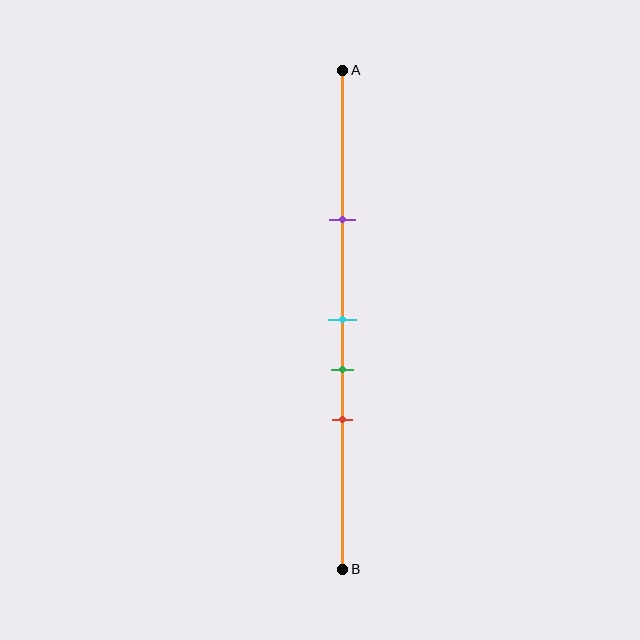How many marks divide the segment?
There are 4 marks dividing the segment.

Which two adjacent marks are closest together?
The cyan and green marks are the closest adjacent pair.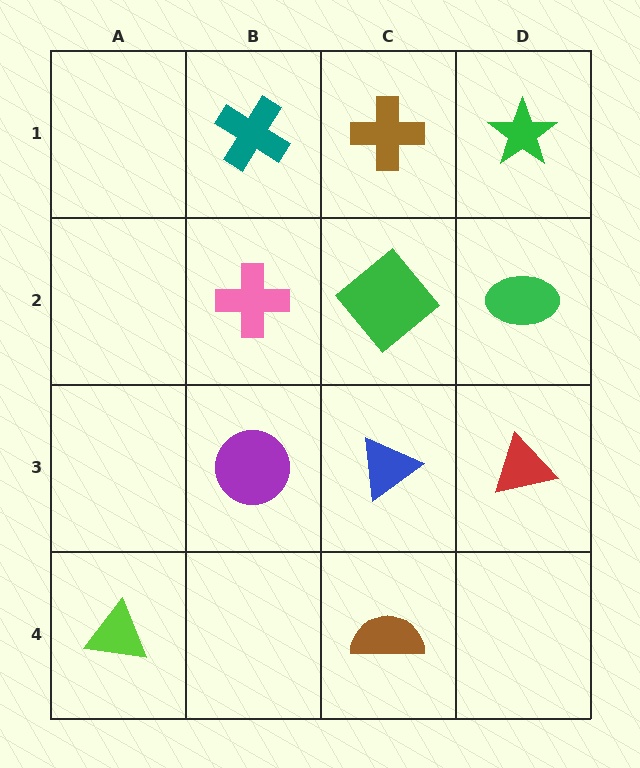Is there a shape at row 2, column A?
No, that cell is empty.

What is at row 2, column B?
A pink cross.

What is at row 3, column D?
A red triangle.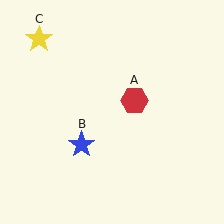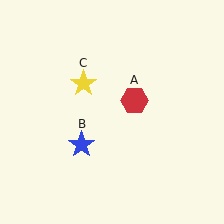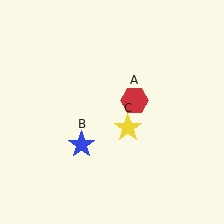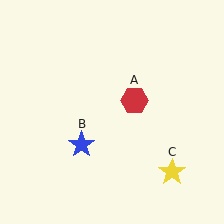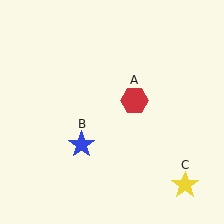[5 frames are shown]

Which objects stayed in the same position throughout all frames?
Red hexagon (object A) and blue star (object B) remained stationary.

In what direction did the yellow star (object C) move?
The yellow star (object C) moved down and to the right.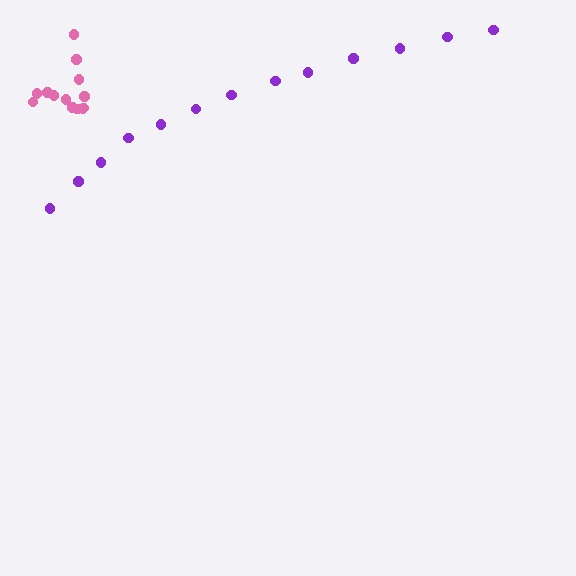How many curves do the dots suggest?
There are 2 distinct paths.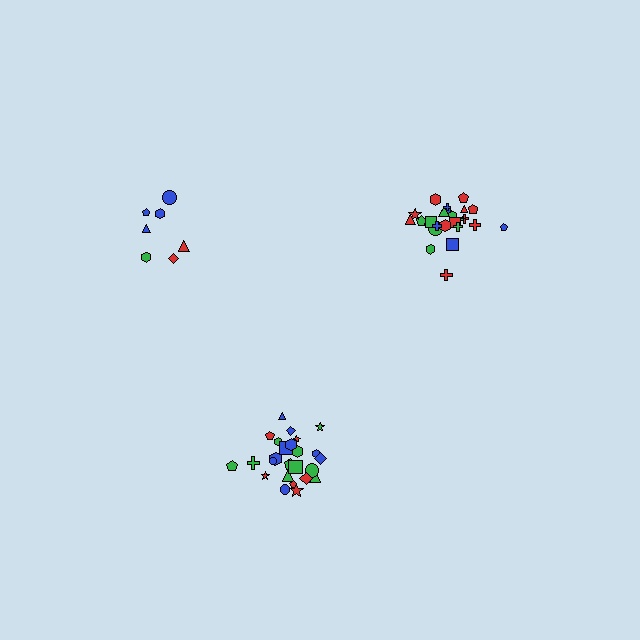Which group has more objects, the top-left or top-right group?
The top-right group.